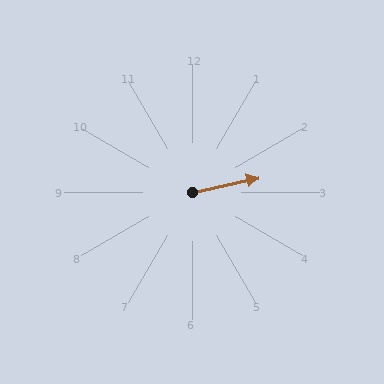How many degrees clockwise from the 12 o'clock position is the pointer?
Approximately 78 degrees.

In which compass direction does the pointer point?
East.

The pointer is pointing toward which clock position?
Roughly 3 o'clock.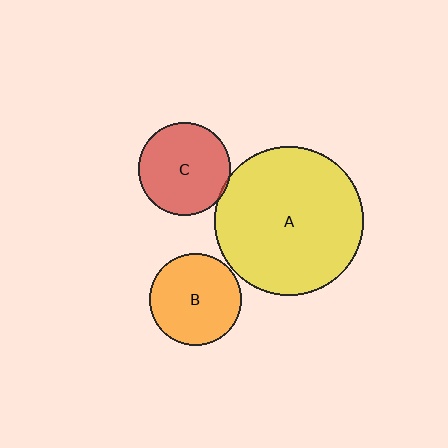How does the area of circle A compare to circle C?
Approximately 2.6 times.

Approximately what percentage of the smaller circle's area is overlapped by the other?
Approximately 5%.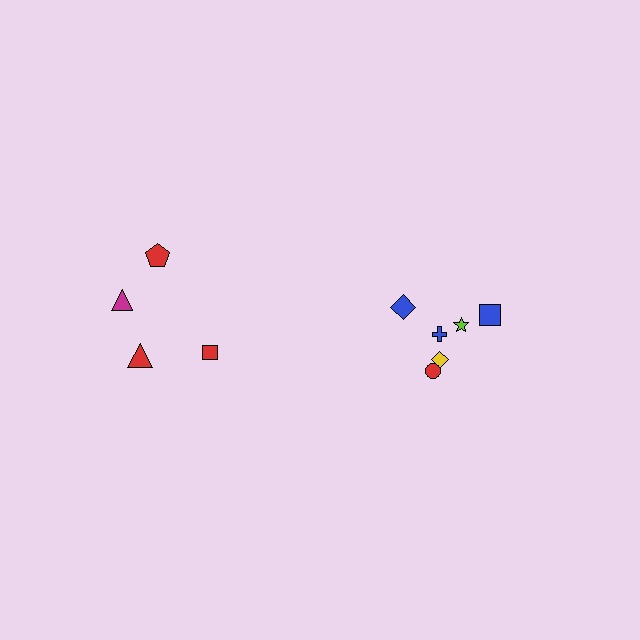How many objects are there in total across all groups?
There are 10 objects.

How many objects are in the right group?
There are 6 objects.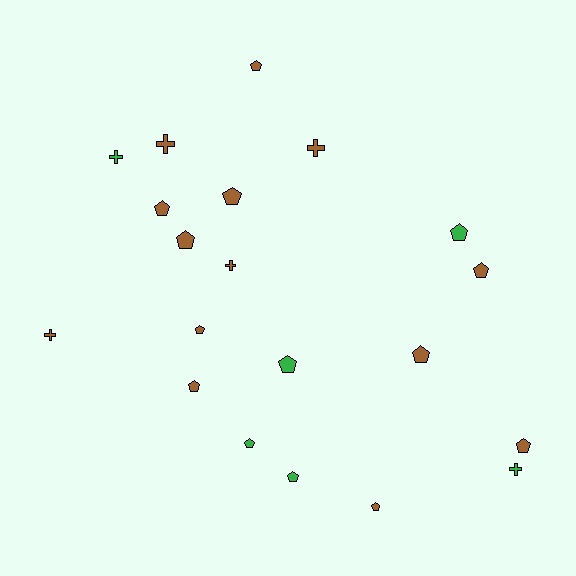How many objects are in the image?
There are 20 objects.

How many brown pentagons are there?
There are 10 brown pentagons.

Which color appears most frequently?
Brown, with 14 objects.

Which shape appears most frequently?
Pentagon, with 14 objects.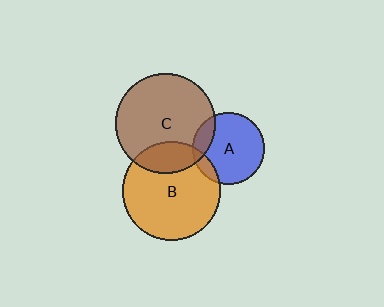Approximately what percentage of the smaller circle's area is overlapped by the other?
Approximately 10%.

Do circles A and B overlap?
Yes.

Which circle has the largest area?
Circle C (brown).